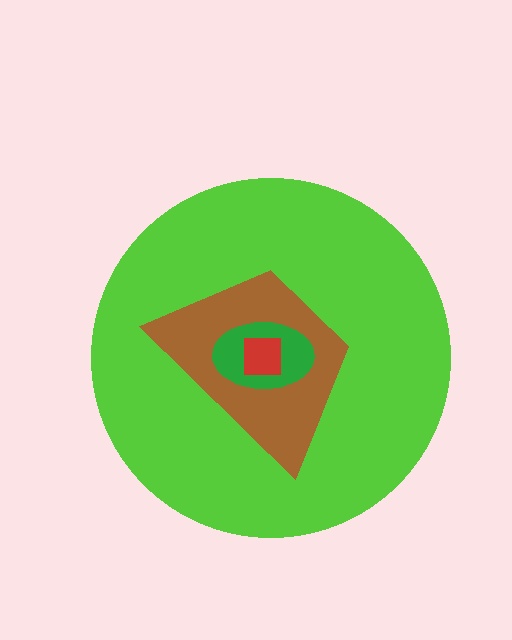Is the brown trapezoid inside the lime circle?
Yes.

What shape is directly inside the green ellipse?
The red square.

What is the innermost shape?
The red square.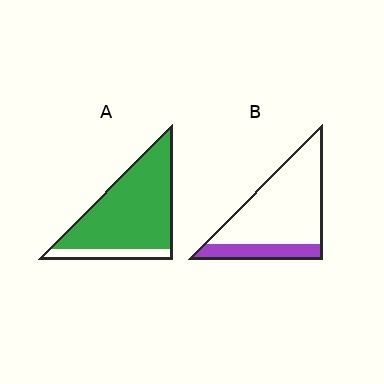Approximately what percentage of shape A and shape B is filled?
A is approximately 85% and B is approximately 20%.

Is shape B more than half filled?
No.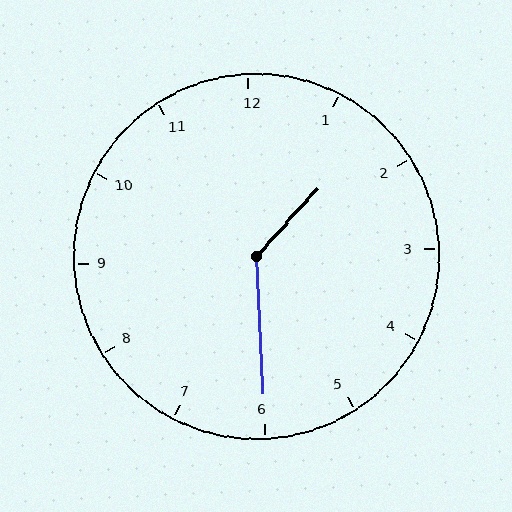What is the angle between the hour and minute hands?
Approximately 135 degrees.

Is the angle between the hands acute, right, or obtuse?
It is obtuse.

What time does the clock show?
1:30.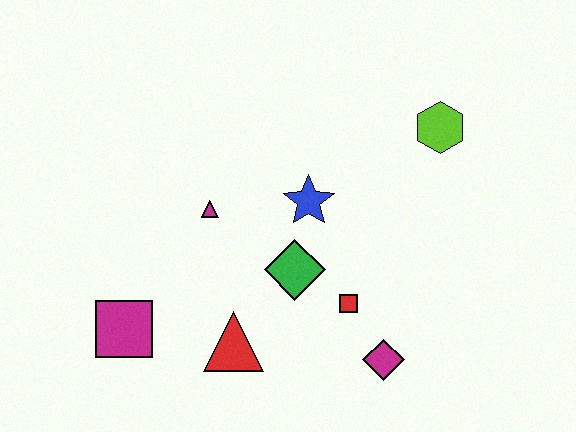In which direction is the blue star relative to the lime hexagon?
The blue star is to the left of the lime hexagon.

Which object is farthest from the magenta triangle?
The lime hexagon is farthest from the magenta triangle.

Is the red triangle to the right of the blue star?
No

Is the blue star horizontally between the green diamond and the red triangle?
No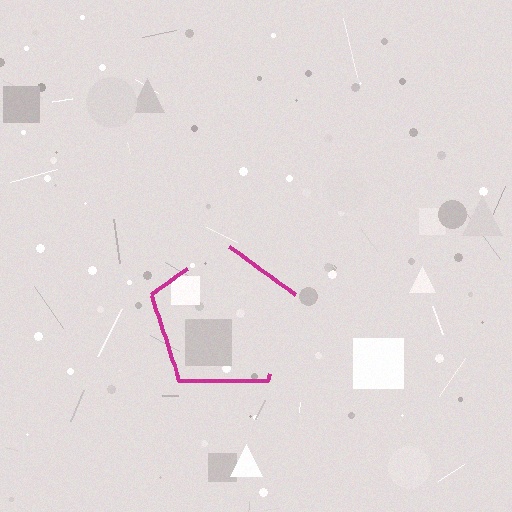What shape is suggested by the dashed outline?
The dashed outline suggests a pentagon.